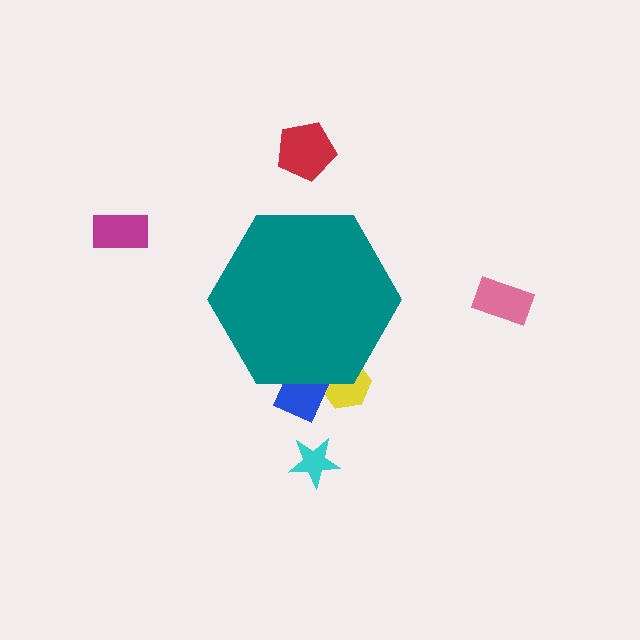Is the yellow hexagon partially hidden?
Yes, the yellow hexagon is partially hidden behind the teal hexagon.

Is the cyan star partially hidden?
No, the cyan star is fully visible.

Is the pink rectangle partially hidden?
No, the pink rectangle is fully visible.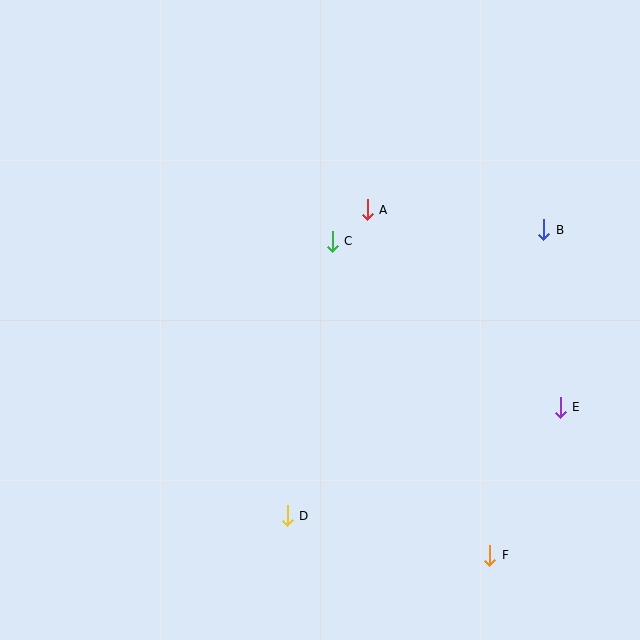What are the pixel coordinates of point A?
Point A is at (367, 210).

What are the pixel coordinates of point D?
Point D is at (287, 516).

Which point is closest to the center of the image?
Point C at (332, 241) is closest to the center.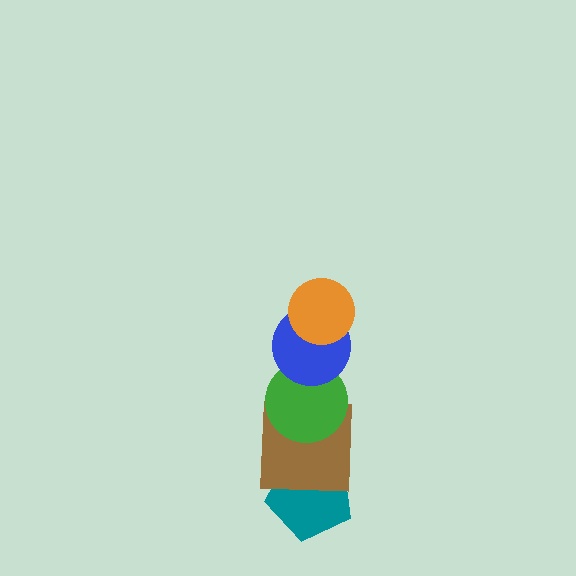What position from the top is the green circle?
The green circle is 3rd from the top.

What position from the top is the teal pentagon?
The teal pentagon is 5th from the top.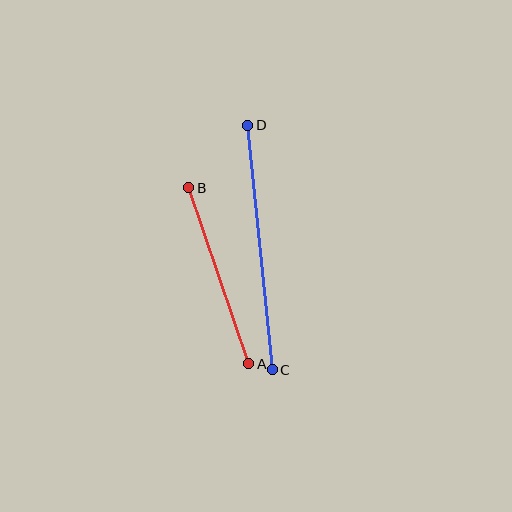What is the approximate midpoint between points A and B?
The midpoint is at approximately (219, 276) pixels.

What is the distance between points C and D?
The distance is approximately 246 pixels.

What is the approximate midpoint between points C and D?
The midpoint is at approximately (260, 248) pixels.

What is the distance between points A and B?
The distance is approximately 186 pixels.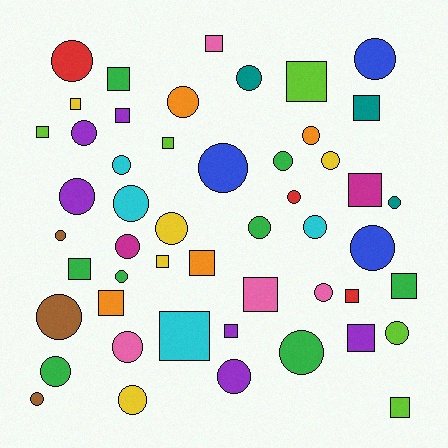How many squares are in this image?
There are 20 squares.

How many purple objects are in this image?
There are 6 purple objects.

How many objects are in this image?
There are 50 objects.